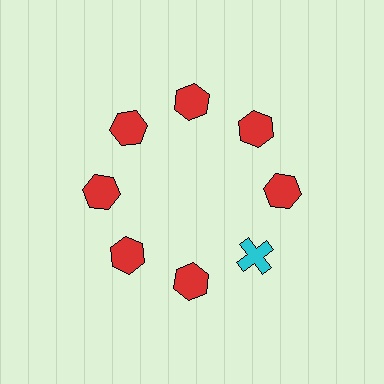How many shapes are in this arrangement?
There are 8 shapes arranged in a ring pattern.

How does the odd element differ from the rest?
It differs in both color (cyan instead of red) and shape (cross instead of hexagon).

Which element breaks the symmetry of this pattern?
The cyan cross at roughly the 4 o'clock position breaks the symmetry. All other shapes are red hexagons.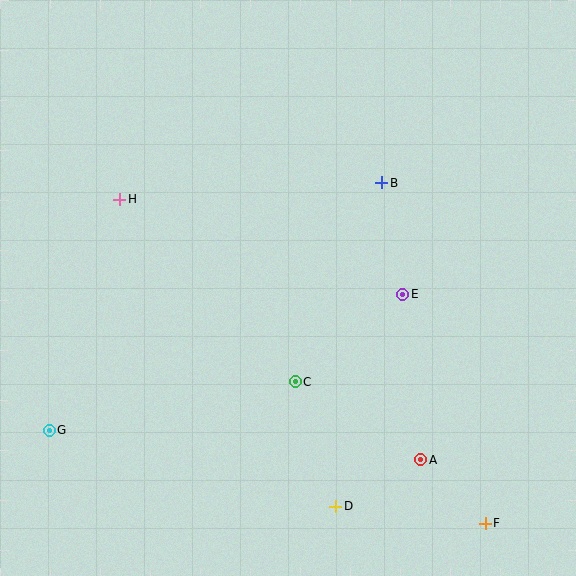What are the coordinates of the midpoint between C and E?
The midpoint between C and E is at (349, 338).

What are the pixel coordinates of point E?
Point E is at (403, 294).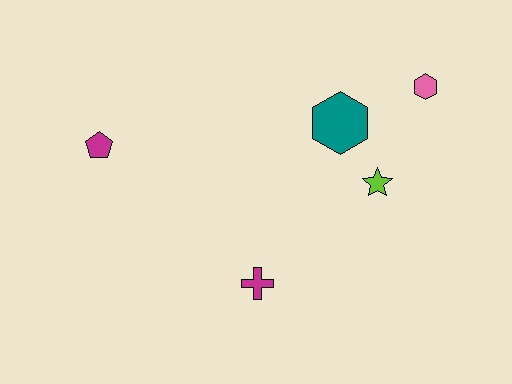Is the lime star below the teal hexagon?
Yes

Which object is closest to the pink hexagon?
The teal hexagon is closest to the pink hexagon.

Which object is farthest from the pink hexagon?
The magenta pentagon is farthest from the pink hexagon.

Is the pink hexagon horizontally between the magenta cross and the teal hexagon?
No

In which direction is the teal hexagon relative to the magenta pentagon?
The teal hexagon is to the right of the magenta pentagon.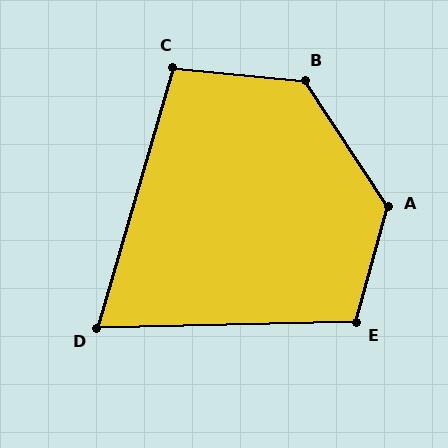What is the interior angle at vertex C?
Approximately 101 degrees (obtuse).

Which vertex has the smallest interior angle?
D, at approximately 72 degrees.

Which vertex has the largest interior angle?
A, at approximately 131 degrees.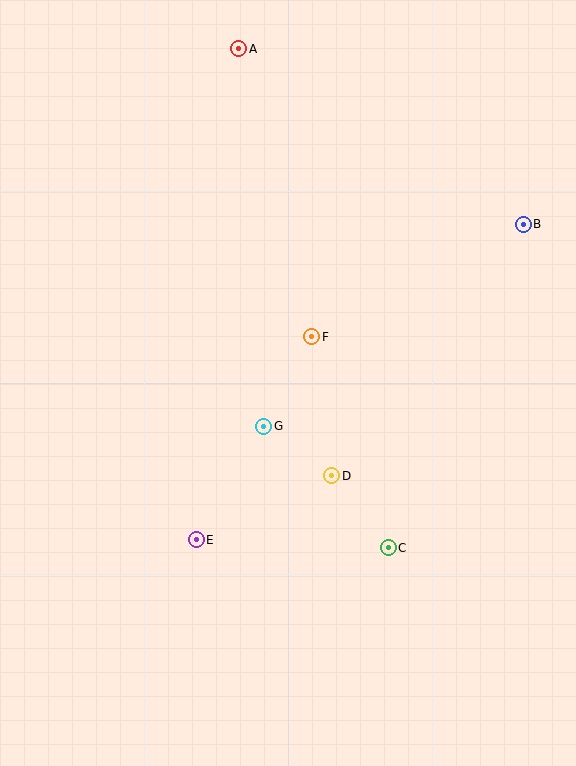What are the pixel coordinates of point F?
Point F is at (312, 337).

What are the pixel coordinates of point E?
Point E is at (196, 540).